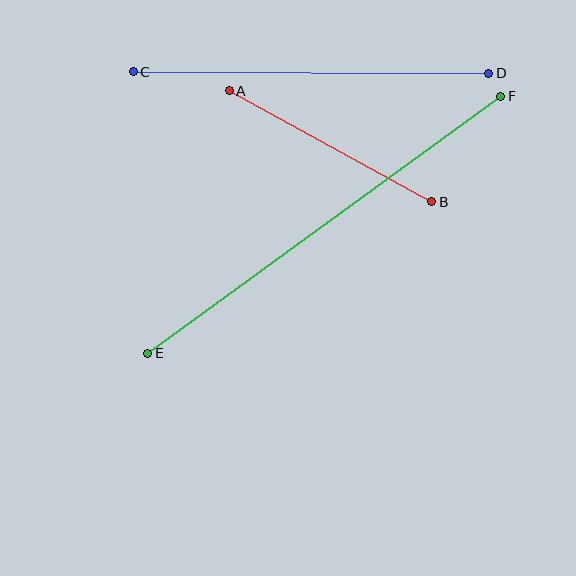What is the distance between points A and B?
The distance is approximately 231 pixels.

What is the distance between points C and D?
The distance is approximately 356 pixels.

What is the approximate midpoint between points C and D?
The midpoint is at approximately (311, 72) pixels.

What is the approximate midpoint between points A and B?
The midpoint is at approximately (330, 146) pixels.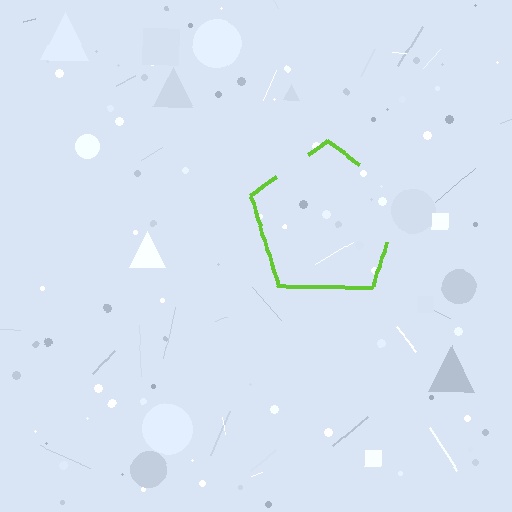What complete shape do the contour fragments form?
The contour fragments form a pentagon.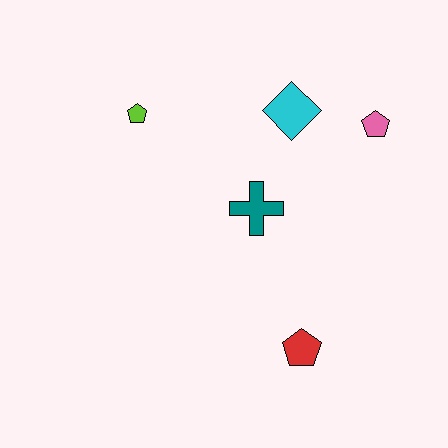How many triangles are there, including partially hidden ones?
There are no triangles.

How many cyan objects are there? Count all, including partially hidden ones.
There is 1 cyan object.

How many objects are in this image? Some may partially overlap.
There are 5 objects.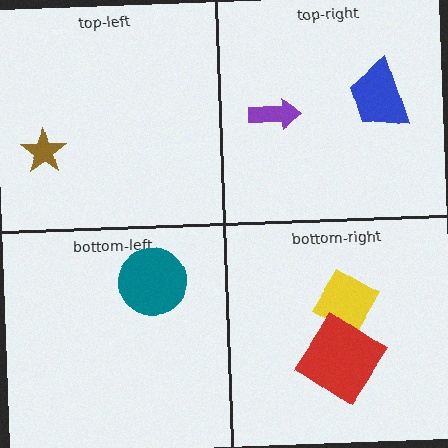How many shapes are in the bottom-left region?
1.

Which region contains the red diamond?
The bottom-right region.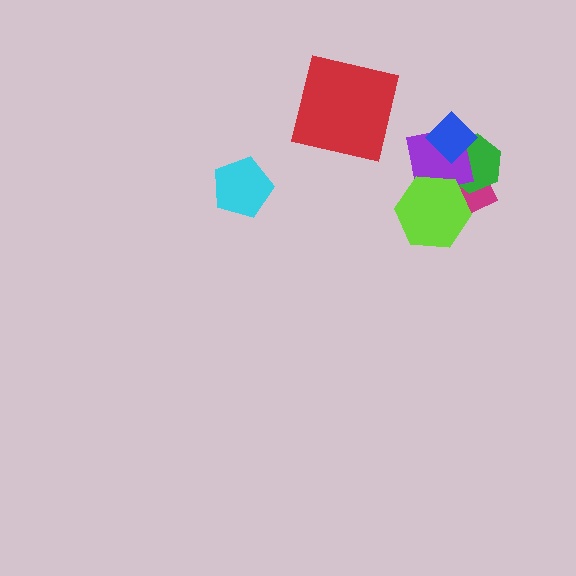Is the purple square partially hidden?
Yes, it is partially covered by another shape.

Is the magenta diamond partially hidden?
Yes, it is partially covered by another shape.